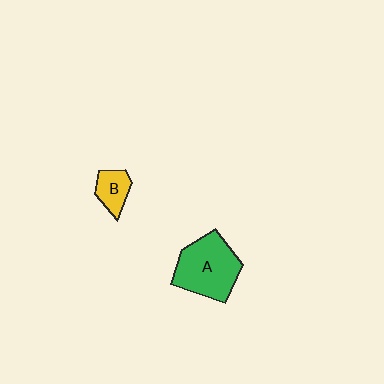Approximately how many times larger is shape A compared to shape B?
Approximately 2.6 times.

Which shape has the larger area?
Shape A (green).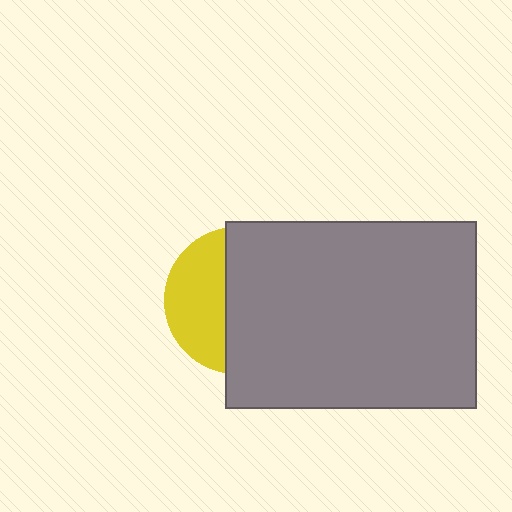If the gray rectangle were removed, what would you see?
You would see the complete yellow circle.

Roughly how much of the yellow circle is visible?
A small part of it is visible (roughly 40%).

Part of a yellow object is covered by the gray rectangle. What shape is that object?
It is a circle.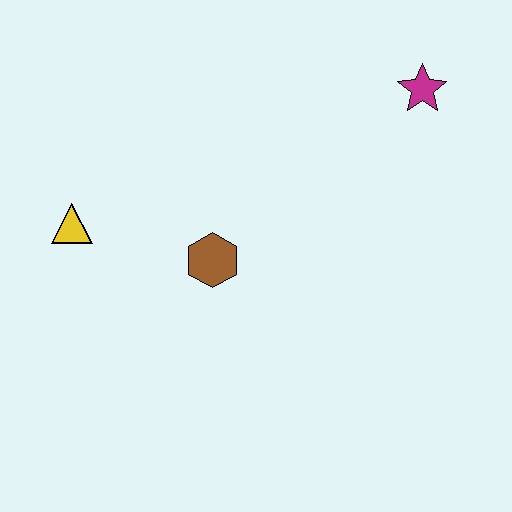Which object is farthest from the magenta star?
The yellow triangle is farthest from the magenta star.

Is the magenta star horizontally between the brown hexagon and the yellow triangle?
No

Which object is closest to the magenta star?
The brown hexagon is closest to the magenta star.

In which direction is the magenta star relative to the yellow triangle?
The magenta star is to the right of the yellow triangle.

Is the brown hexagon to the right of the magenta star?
No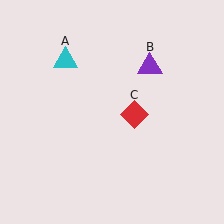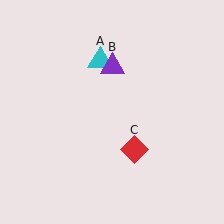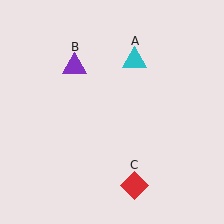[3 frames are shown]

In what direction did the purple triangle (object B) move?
The purple triangle (object B) moved left.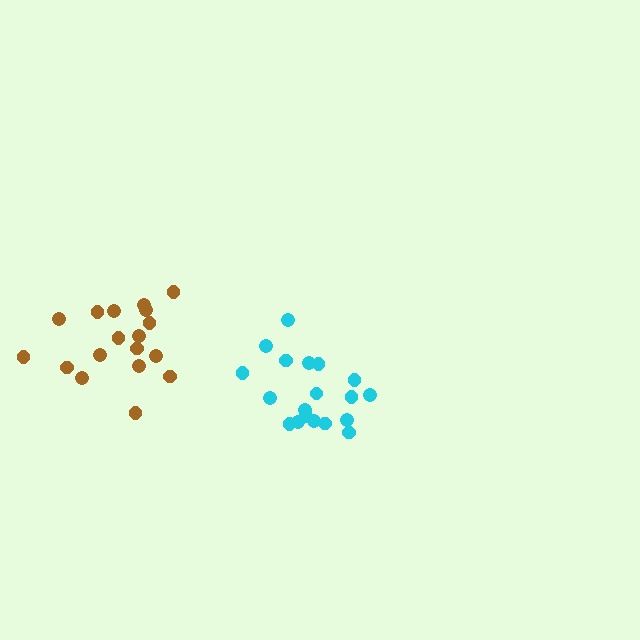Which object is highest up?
The brown cluster is topmost.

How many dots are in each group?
Group 1: 19 dots, Group 2: 18 dots (37 total).